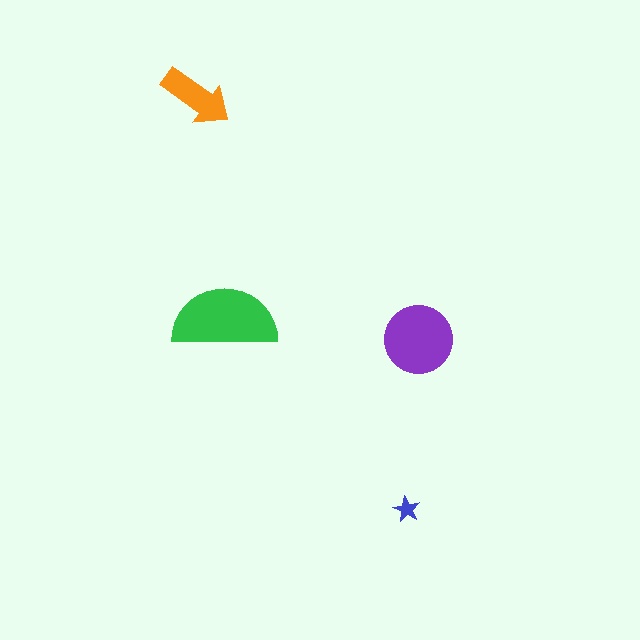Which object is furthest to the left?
The orange arrow is leftmost.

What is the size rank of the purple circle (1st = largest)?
2nd.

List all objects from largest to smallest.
The green semicircle, the purple circle, the orange arrow, the blue star.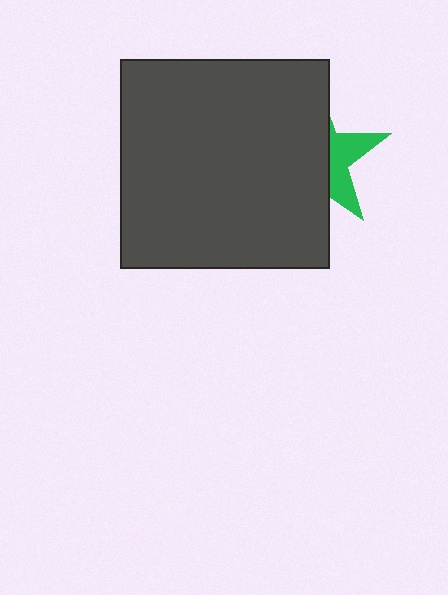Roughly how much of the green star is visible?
A small part of it is visible (roughly 34%).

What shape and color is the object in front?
The object in front is a dark gray square.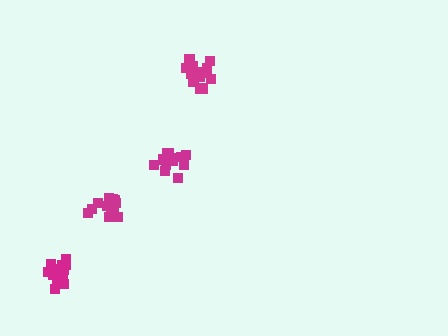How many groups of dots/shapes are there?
There are 4 groups.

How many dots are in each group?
Group 1: 14 dots, Group 2: 13 dots, Group 3: 13 dots, Group 4: 15 dots (55 total).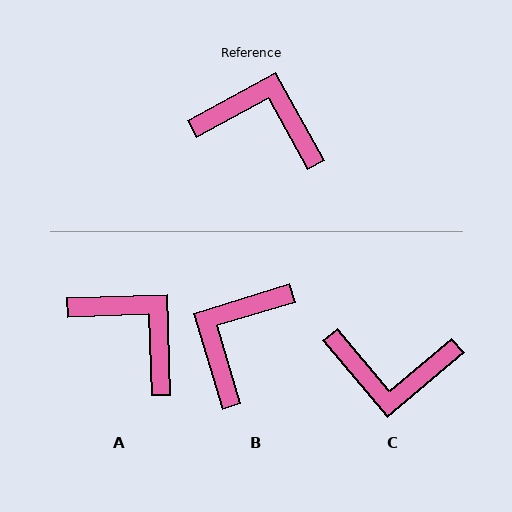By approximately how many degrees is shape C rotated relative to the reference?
Approximately 169 degrees clockwise.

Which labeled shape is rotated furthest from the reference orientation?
C, about 169 degrees away.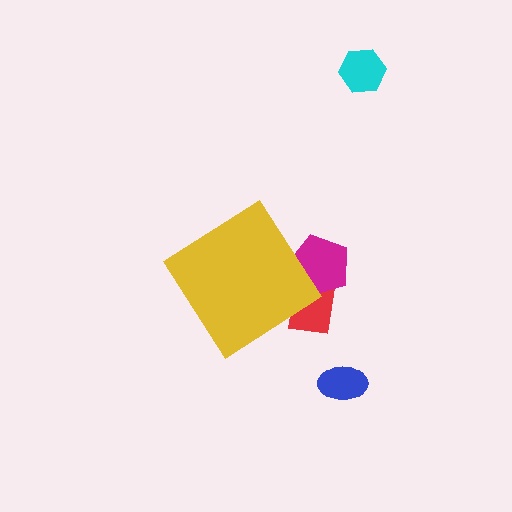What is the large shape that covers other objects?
A yellow diamond.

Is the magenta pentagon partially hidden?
Yes, the magenta pentagon is partially hidden behind the yellow diamond.